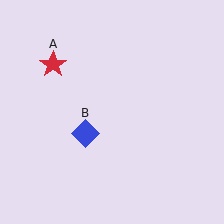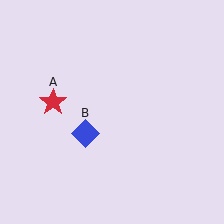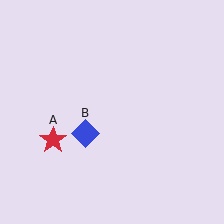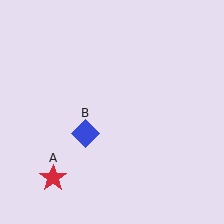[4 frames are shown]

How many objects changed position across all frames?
1 object changed position: red star (object A).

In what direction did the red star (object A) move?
The red star (object A) moved down.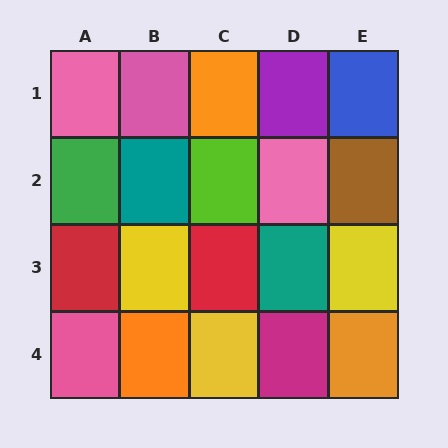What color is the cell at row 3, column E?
Yellow.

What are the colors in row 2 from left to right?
Green, teal, lime, pink, brown.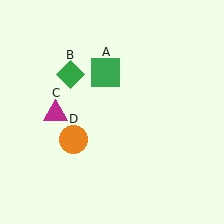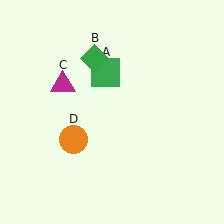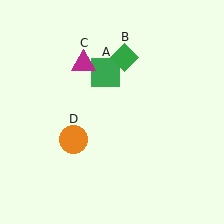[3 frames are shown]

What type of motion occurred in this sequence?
The green diamond (object B), magenta triangle (object C) rotated clockwise around the center of the scene.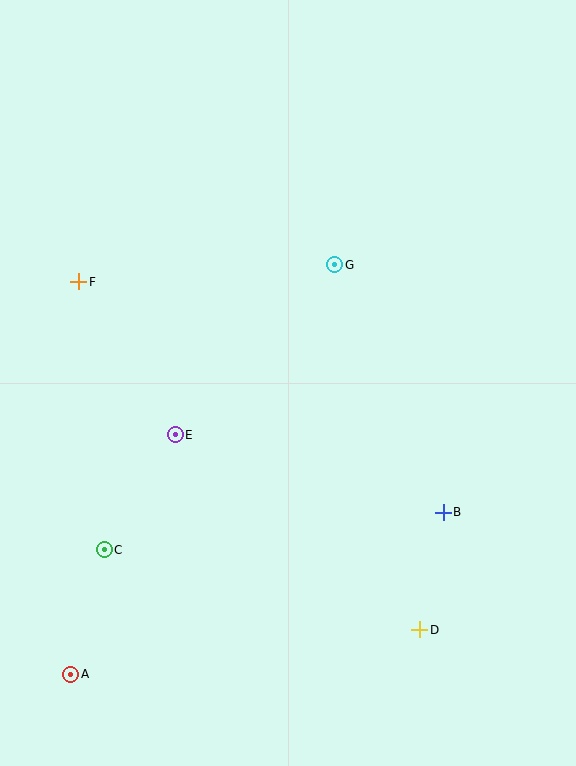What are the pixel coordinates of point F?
Point F is at (79, 282).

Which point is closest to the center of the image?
Point E at (175, 435) is closest to the center.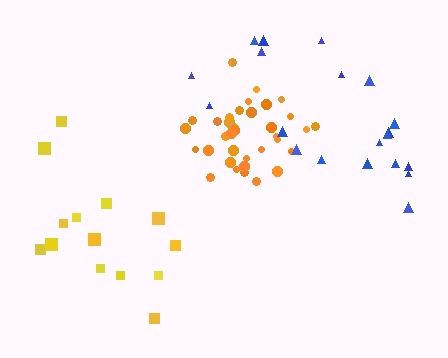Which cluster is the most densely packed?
Orange.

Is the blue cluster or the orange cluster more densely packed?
Orange.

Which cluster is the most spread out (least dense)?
Blue.